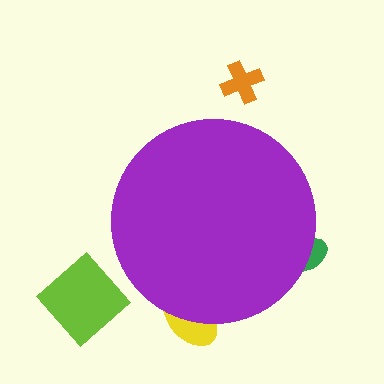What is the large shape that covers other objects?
A purple circle.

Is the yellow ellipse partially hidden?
Yes, the yellow ellipse is partially hidden behind the purple circle.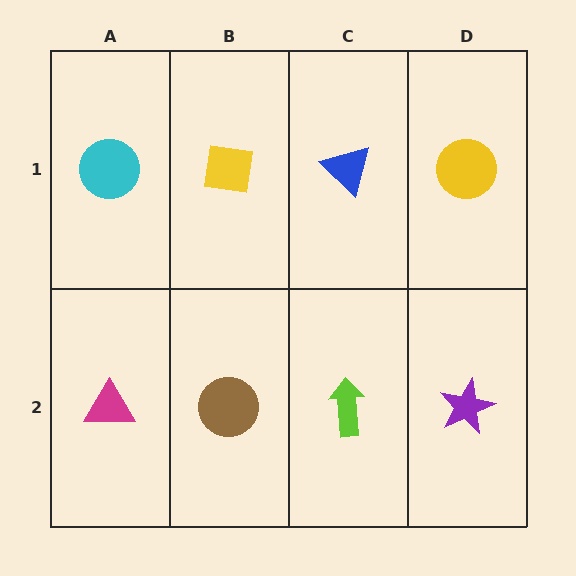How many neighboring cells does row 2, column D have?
2.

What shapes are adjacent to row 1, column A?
A magenta triangle (row 2, column A), a yellow square (row 1, column B).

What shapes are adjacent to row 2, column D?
A yellow circle (row 1, column D), a lime arrow (row 2, column C).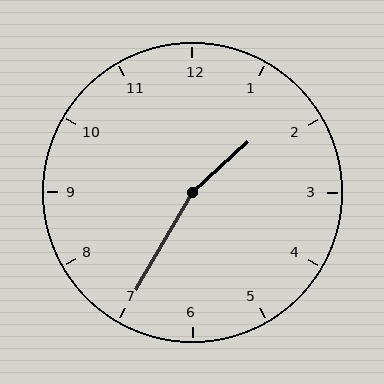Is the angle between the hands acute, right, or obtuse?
It is obtuse.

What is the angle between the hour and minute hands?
Approximately 162 degrees.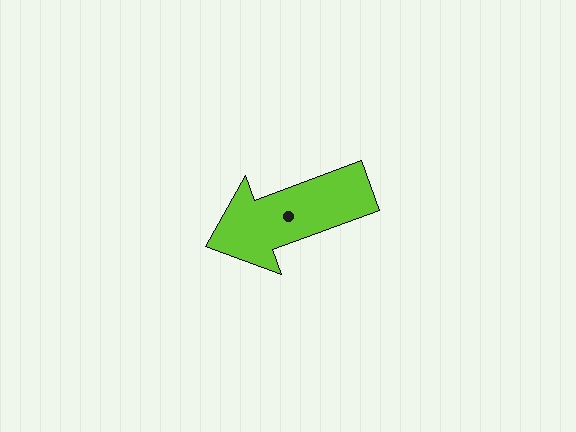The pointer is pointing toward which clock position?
Roughly 8 o'clock.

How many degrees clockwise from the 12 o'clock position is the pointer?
Approximately 250 degrees.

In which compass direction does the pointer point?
West.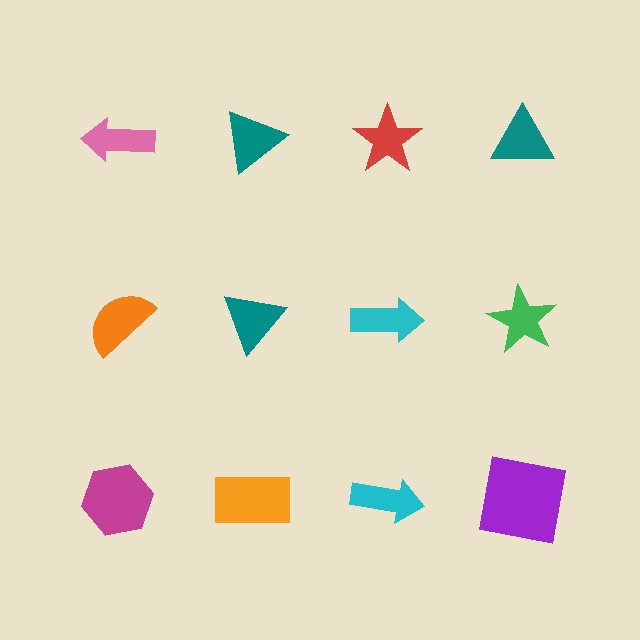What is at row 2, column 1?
An orange semicircle.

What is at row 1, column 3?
A red star.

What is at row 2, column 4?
A green star.